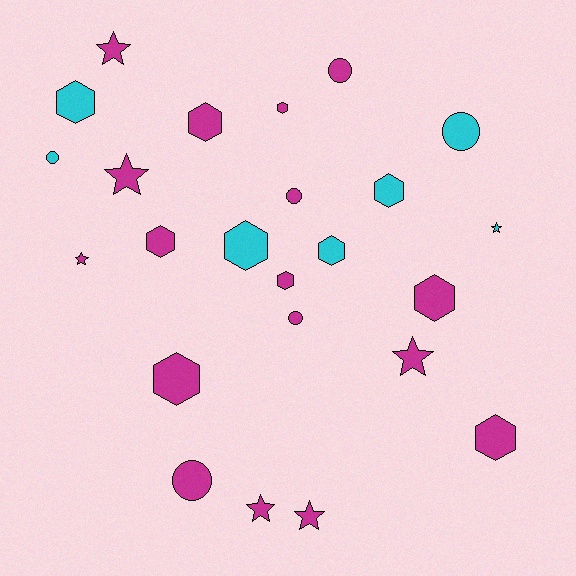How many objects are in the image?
There are 24 objects.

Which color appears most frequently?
Magenta, with 17 objects.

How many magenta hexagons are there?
There are 7 magenta hexagons.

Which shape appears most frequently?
Hexagon, with 11 objects.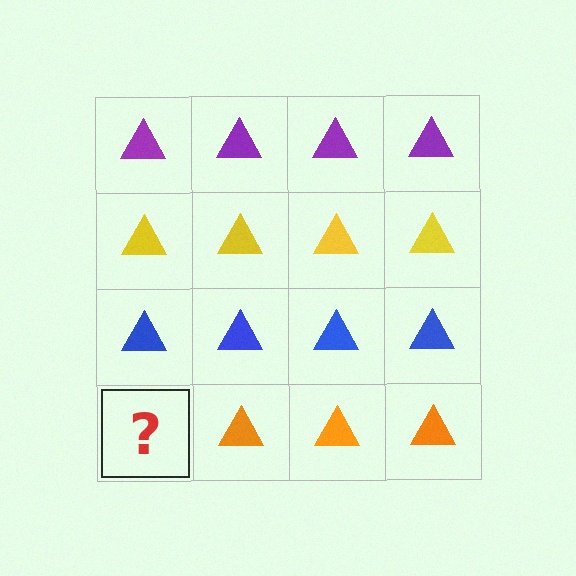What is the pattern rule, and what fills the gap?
The rule is that each row has a consistent color. The gap should be filled with an orange triangle.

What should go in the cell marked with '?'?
The missing cell should contain an orange triangle.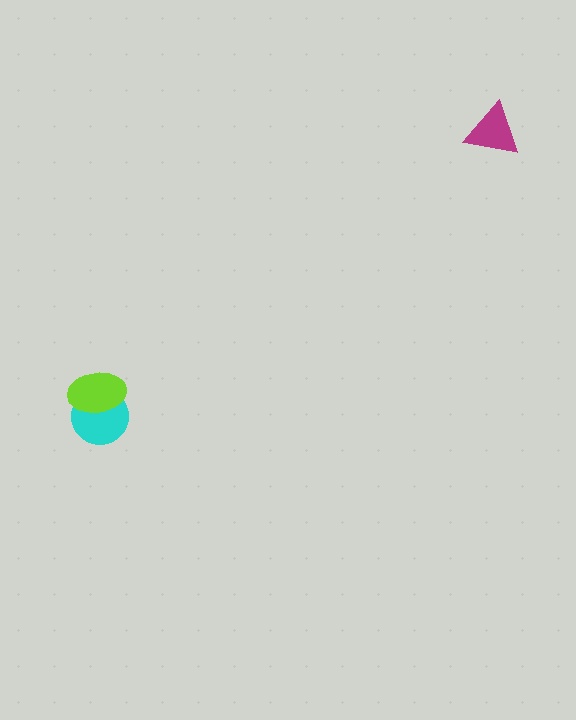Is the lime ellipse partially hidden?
No, no other shape covers it.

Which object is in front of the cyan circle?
The lime ellipse is in front of the cyan circle.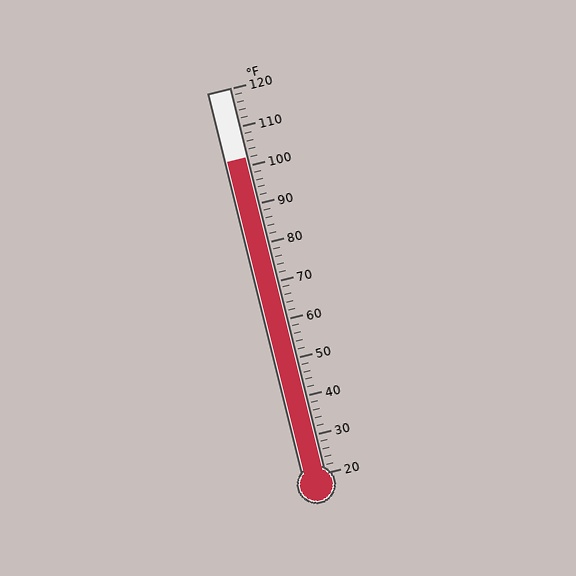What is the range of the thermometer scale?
The thermometer scale ranges from 20°F to 120°F.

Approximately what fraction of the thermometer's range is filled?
The thermometer is filled to approximately 80% of its range.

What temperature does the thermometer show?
The thermometer shows approximately 102°F.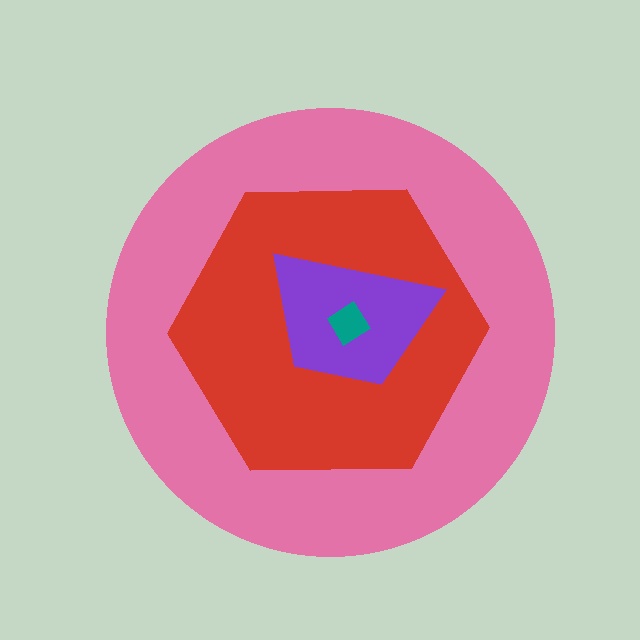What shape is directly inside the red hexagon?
The purple trapezoid.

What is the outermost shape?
The pink circle.